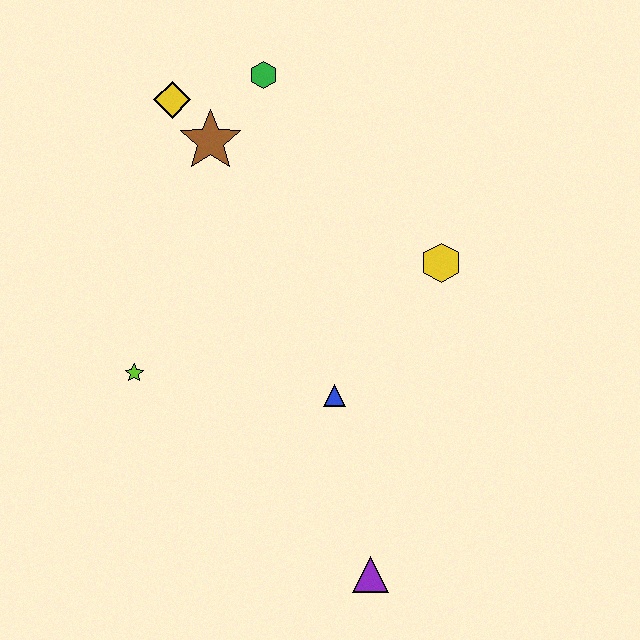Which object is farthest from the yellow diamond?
The purple triangle is farthest from the yellow diamond.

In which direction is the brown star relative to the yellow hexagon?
The brown star is to the left of the yellow hexagon.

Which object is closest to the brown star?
The yellow diamond is closest to the brown star.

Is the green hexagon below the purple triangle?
No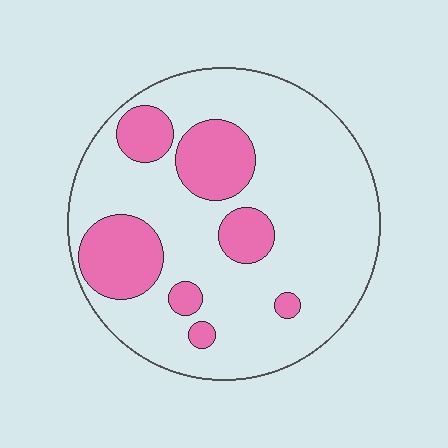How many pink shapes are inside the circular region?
7.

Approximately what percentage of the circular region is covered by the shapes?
Approximately 25%.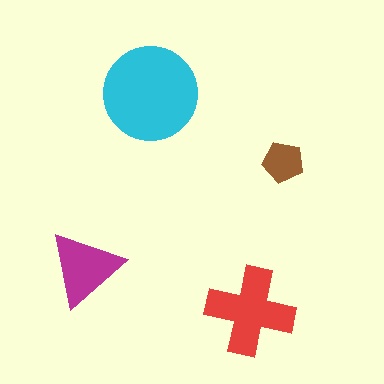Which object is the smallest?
The brown pentagon.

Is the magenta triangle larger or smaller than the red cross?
Smaller.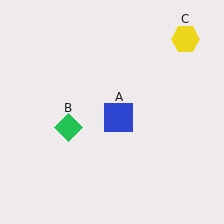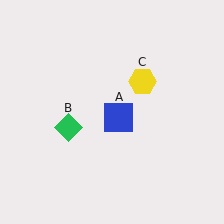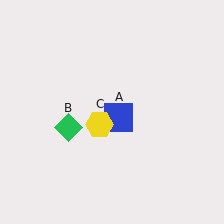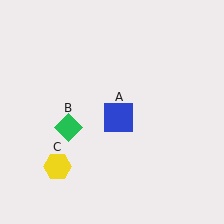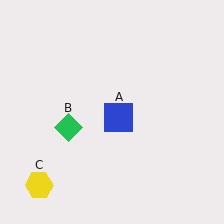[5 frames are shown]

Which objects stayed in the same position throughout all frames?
Blue square (object A) and green diamond (object B) remained stationary.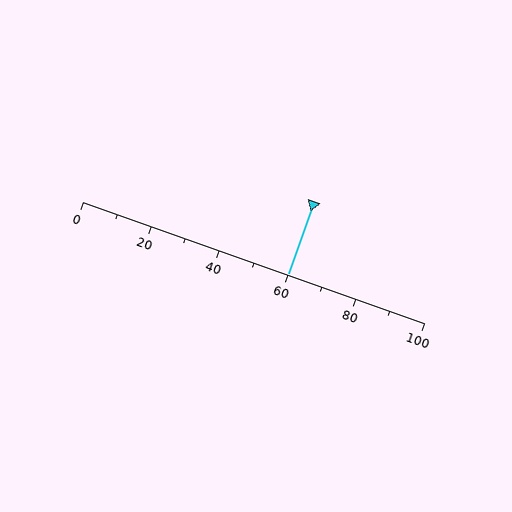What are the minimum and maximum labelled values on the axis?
The axis runs from 0 to 100.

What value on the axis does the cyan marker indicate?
The marker indicates approximately 60.